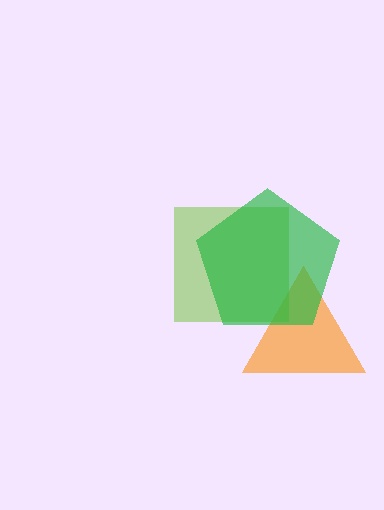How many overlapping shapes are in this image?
There are 3 overlapping shapes in the image.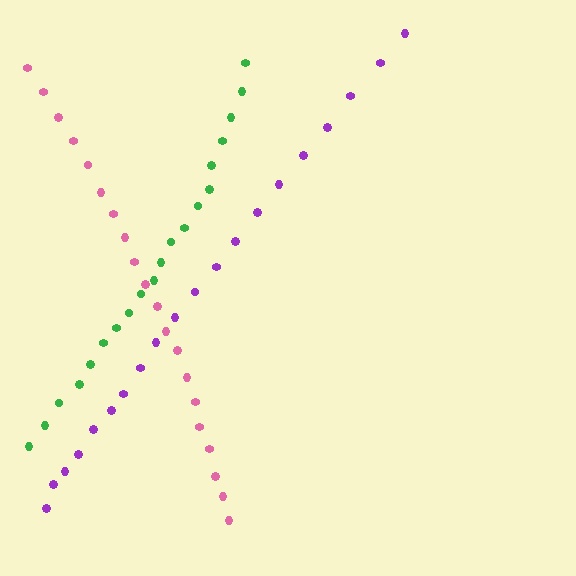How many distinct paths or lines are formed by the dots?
There are 3 distinct paths.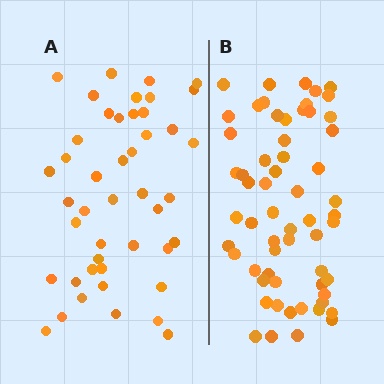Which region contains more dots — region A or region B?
Region B (the right region) has more dots.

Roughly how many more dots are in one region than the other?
Region B has approximately 15 more dots than region A.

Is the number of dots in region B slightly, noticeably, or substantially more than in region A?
Region B has noticeably more, but not dramatically so. The ratio is roughly 1.3 to 1.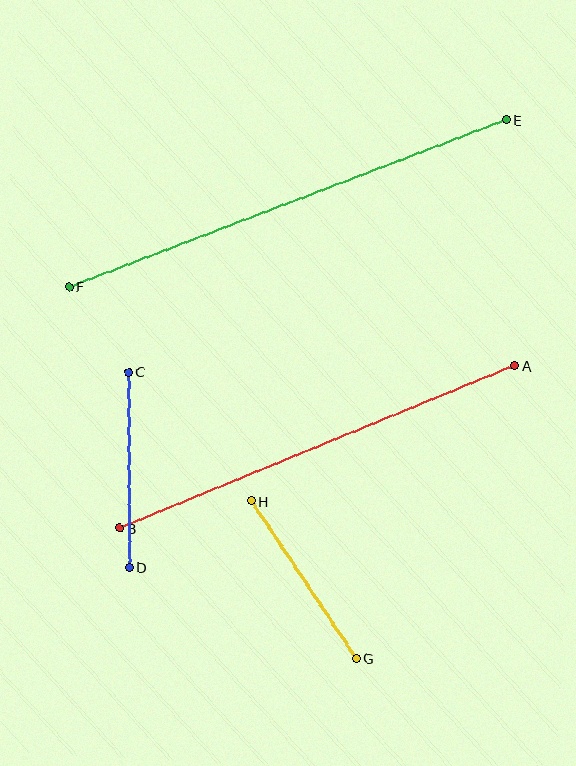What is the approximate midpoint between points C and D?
The midpoint is at approximately (129, 470) pixels.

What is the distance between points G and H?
The distance is approximately 189 pixels.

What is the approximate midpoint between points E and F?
The midpoint is at approximately (288, 203) pixels.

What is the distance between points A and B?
The distance is approximately 427 pixels.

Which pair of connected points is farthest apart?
Points E and F are farthest apart.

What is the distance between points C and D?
The distance is approximately 195 pixels.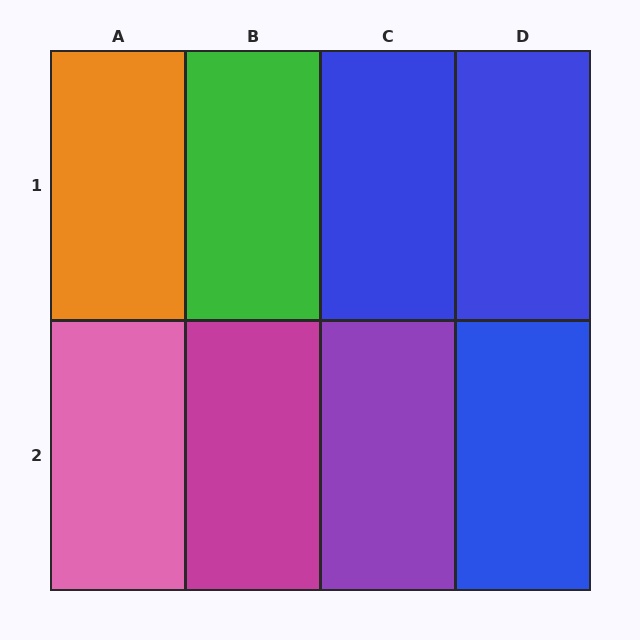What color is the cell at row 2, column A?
Pink.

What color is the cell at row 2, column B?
Magenta.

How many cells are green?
1 cell is green.